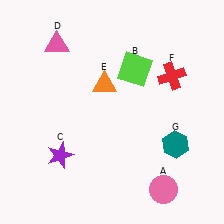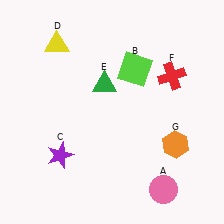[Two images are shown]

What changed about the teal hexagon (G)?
In Image 1, G is teal. In Image 2, it changed to orange.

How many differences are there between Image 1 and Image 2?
There are 3 differences between the two images.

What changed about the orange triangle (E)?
In Image 1, E is orange. In Image 2, it changed to green.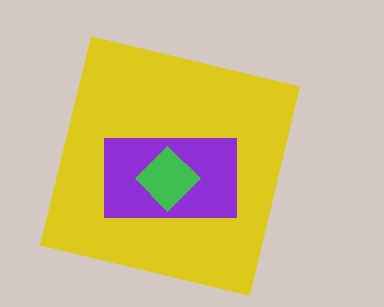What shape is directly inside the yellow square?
The purple rectangle.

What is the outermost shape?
The yellow square.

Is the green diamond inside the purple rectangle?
Yes.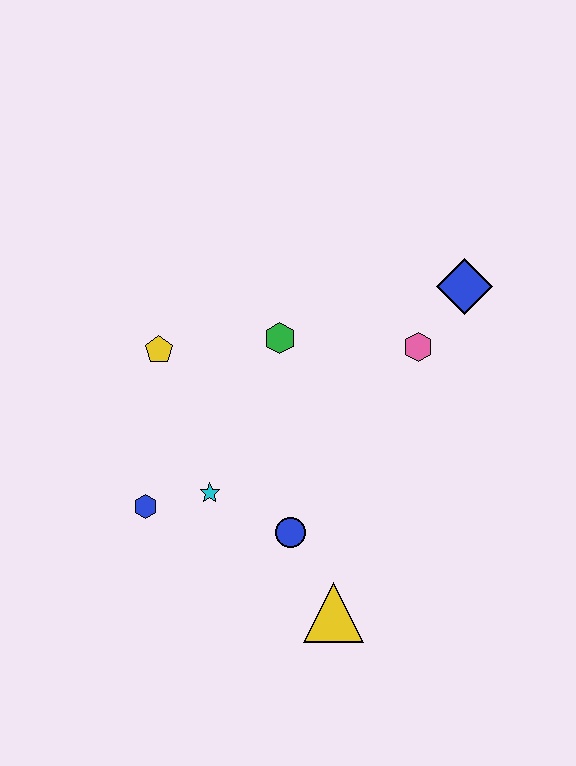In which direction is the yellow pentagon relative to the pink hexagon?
The yellow pentagon is to the left of the pink hexagon.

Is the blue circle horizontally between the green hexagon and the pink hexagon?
Yes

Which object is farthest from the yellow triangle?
The blue diamond is farthest from the yellow triangle.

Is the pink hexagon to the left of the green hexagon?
No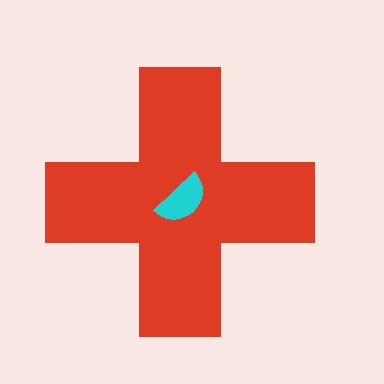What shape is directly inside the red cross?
The cyan semicircle.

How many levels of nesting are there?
2.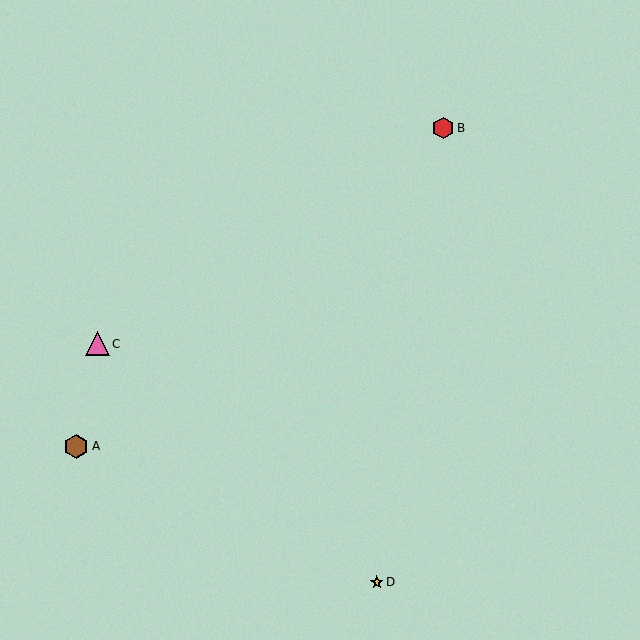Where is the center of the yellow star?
The center of the yellow star is at (377, 582).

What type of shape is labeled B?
Shape B is a red hexagon.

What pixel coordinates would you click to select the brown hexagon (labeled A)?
Click at (76, 446) to select the brown hexagon A.